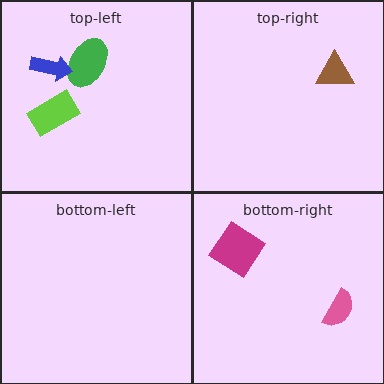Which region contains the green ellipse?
The top-left region.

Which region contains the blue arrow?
The top-left region.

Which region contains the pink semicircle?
The bottom-right region.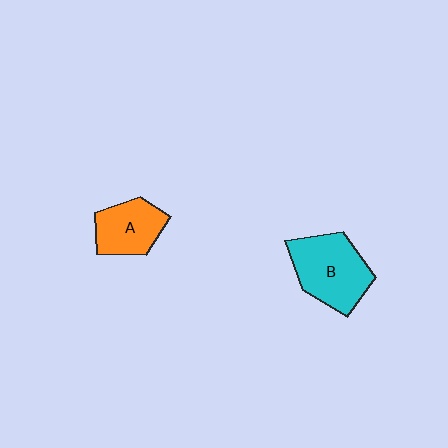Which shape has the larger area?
Shape B (cyan).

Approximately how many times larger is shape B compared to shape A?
Approximately 1.4 times.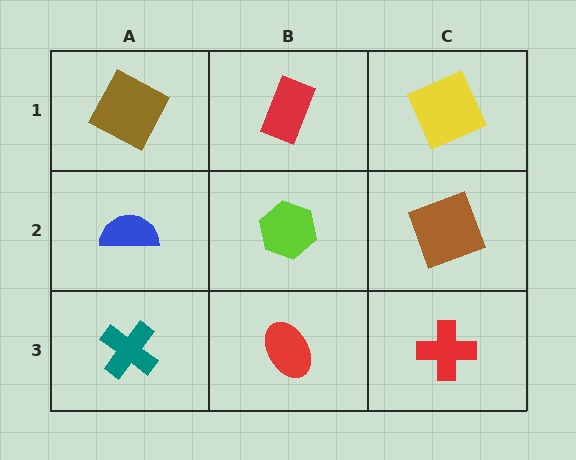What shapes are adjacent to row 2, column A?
A brown square (row 1, column A), a teal cross (row 3, column A), a lime hexagon (row 2, column B).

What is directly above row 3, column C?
A brown square.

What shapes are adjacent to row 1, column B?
A lime hexagon (row 2, column B), a brown square (row 1, column A), a yellow square (row 1, column C).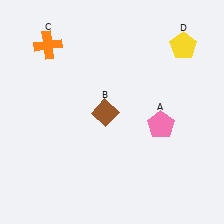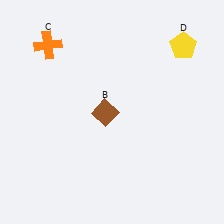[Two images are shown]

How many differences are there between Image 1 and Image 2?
There is 1 difference between the two images.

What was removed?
The pink pentagon (A) was removed in Image 2.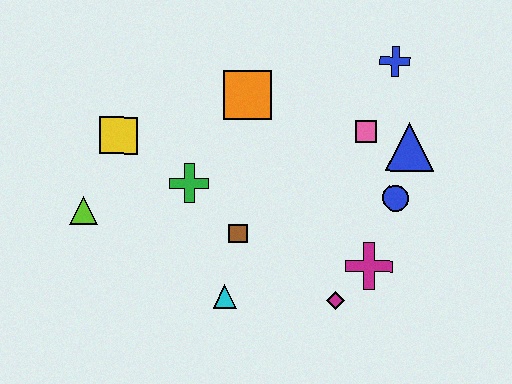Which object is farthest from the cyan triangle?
The blue cross is farthest from the cyan triangle.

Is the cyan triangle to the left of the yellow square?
No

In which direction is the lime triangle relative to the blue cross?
The lime triangle is to the left of the blue cross.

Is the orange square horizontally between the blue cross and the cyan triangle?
Yes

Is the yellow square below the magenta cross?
No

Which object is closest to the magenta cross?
The magenta diamond is closest to the magenta cross.